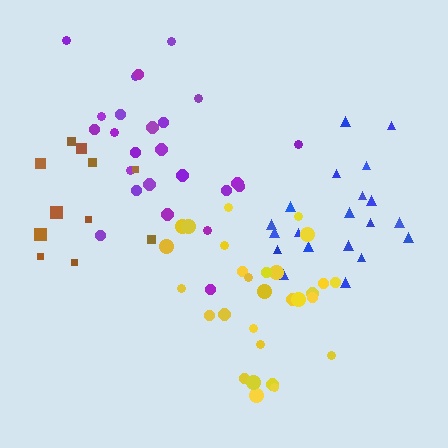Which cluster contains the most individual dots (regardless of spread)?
Yellow (29).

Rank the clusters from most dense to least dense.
blue, yellow, purple, brown.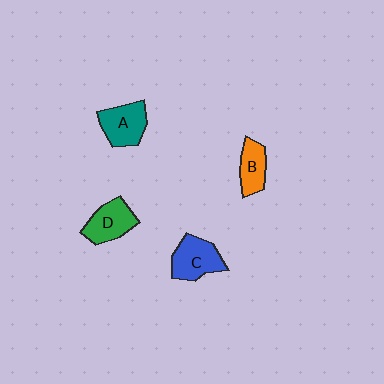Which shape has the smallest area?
Shape B (orange).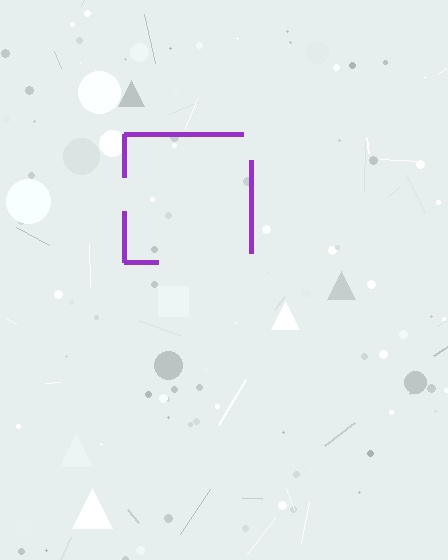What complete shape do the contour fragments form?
The contour fragments form a square.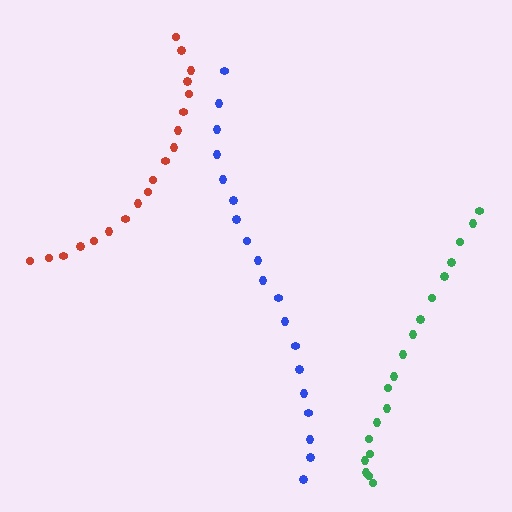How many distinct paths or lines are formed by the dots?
There are 3 distinct paths.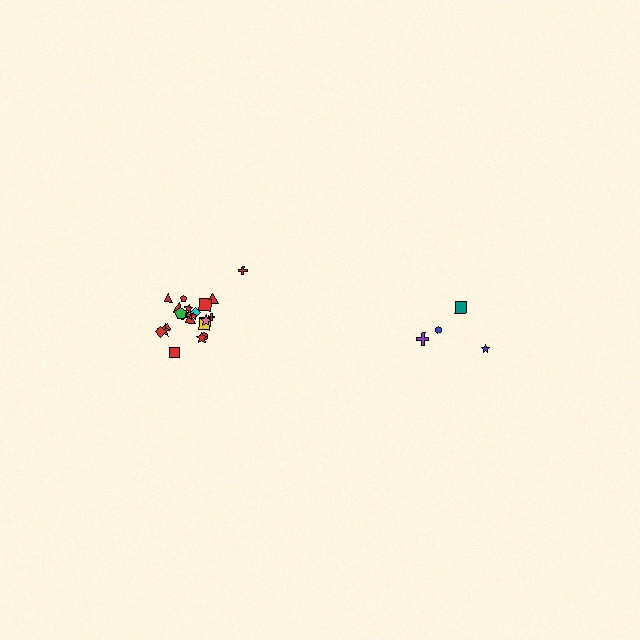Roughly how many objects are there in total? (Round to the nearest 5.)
Roughly 25 objects in total.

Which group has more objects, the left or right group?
The left group.